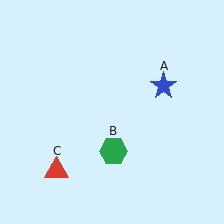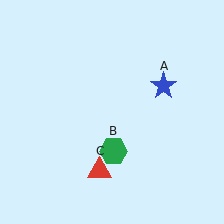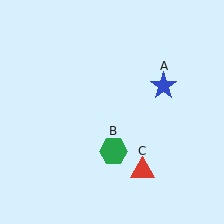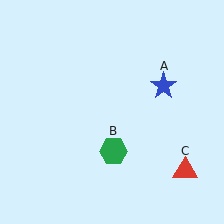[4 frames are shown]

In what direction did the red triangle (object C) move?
The red triangle (object C) moved right.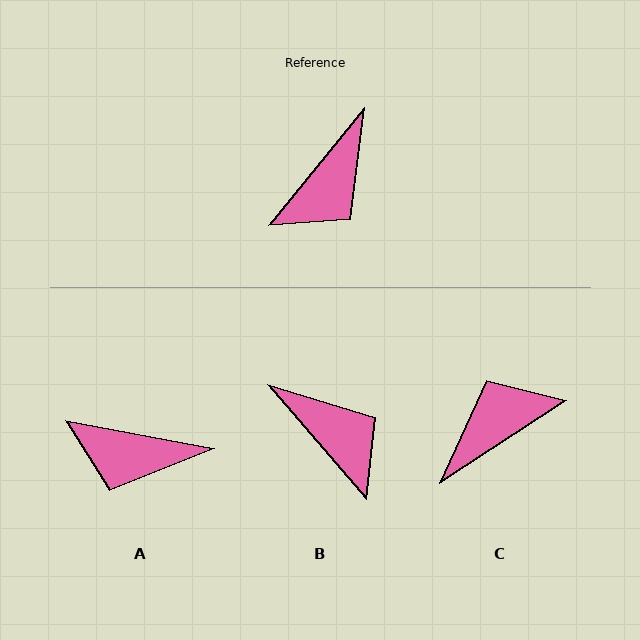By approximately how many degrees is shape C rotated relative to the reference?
Approximately 162 degrees counter-clockwise.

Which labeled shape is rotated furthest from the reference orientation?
C, about 162 degrees away.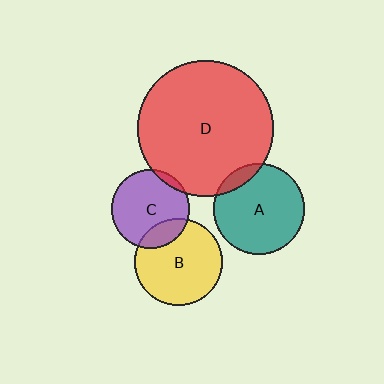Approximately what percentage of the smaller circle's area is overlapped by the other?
Approximately 20%.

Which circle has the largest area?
Circle D (red).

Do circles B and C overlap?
Yes.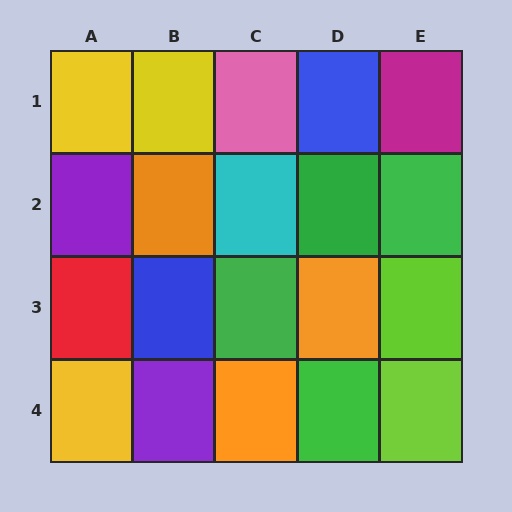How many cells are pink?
1 cell is pink.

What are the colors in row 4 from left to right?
Yellow, purple, orange, green, lime.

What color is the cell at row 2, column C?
Cyan.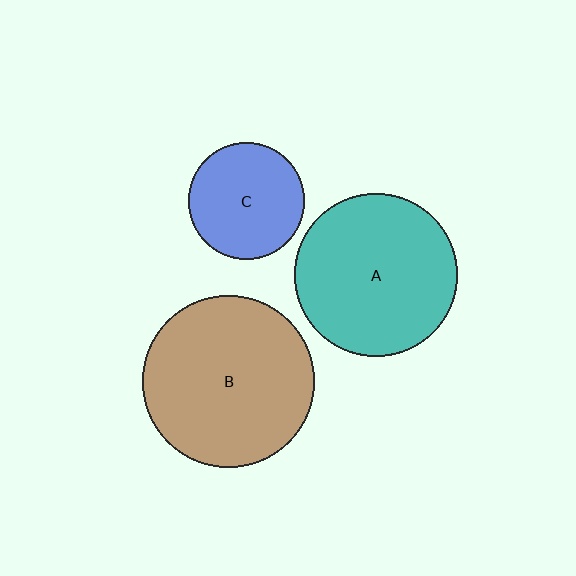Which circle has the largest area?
Circle B (brown).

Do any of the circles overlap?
No, none of the circles overlap.